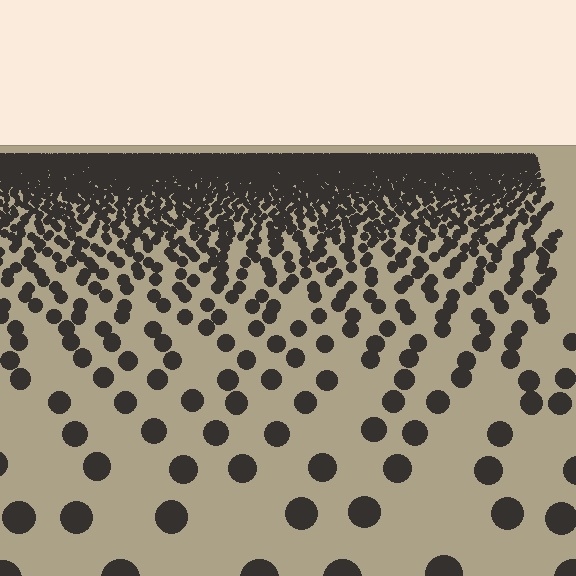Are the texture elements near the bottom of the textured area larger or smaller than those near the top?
Larger. Near the bottom, elements are closer to the viewer and appear at a bigger on-screen size.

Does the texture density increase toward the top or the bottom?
Density increases toward the top.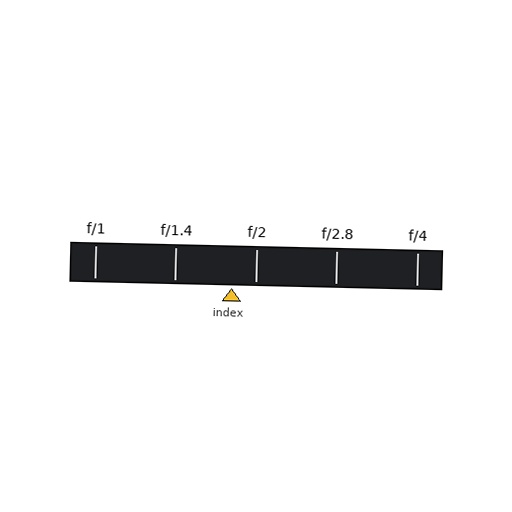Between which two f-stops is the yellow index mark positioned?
The index mark is between f/1.4 and f/2.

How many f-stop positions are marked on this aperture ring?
There are 5 f-stop positions marked.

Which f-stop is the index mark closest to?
The index mark is closest to f/2.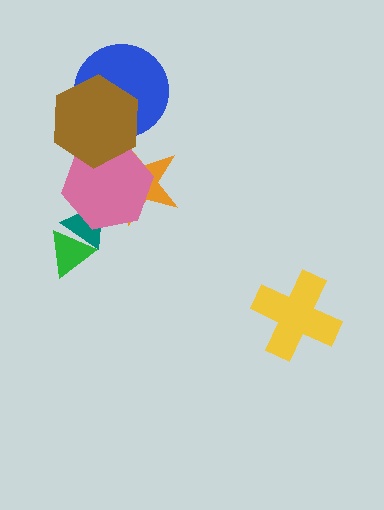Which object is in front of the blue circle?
The brown hexagon is in front of the blue circle.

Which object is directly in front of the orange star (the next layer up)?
The pink hexagon is directly in front of the orange star.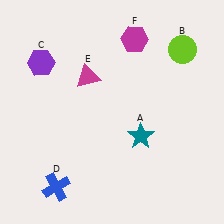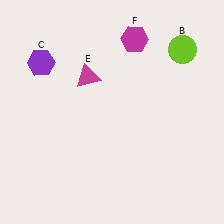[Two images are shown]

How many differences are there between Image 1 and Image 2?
There are 2 differences between the two images.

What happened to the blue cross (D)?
The blue cross (D) was removed in Image 2. It was in the bottom-left area of Image 1.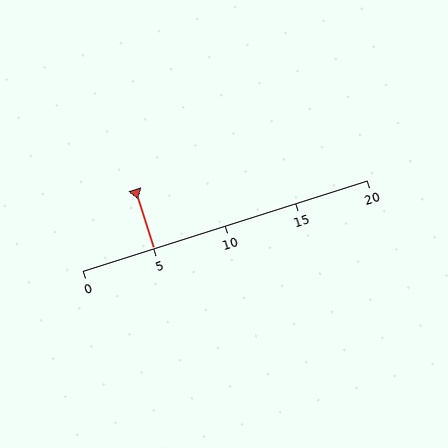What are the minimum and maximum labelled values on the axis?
The axis runs from 0 to 20.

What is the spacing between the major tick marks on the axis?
The major ticks are spaced 5 apart.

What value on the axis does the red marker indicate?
The marker indicates approximately 5.